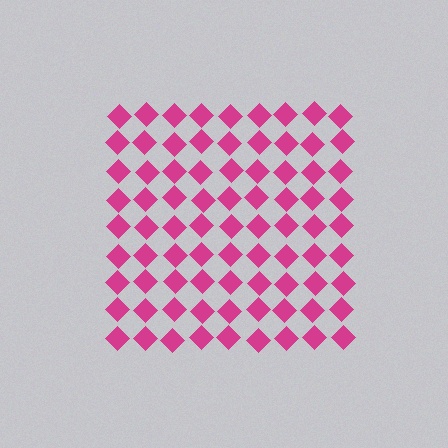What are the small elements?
The small elements are diamonds.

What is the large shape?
The large shape is a square.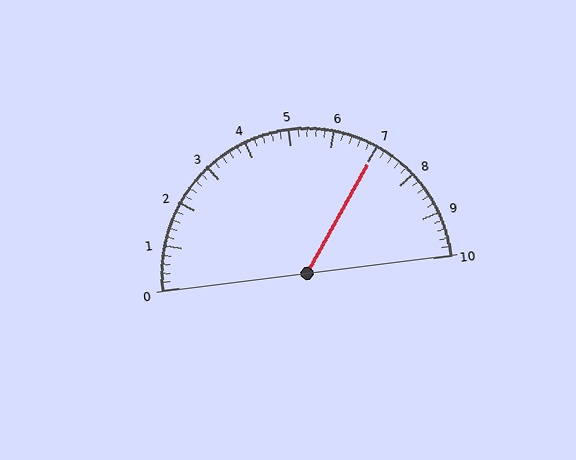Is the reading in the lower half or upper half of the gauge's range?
The reading is in the upper half of the range (0 to 10).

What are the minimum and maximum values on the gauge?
The gauge ranges from 0 to 10.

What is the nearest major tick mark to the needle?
The nearest major tick mark is 7.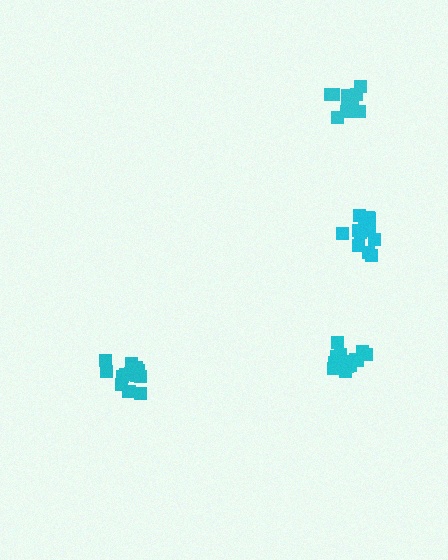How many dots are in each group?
Group 1: 12 dots, Group 2: 14 dots, Group 3: 16 dots, Group 4: 13 dots (55 total).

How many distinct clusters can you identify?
There are 4 distinct clusters.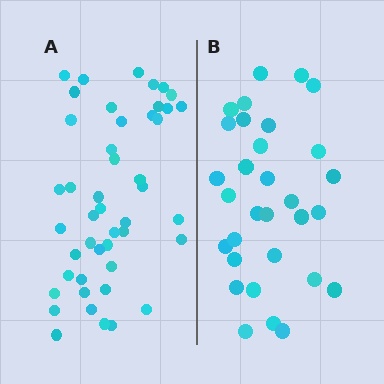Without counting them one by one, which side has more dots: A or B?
Region A (the left region) has more dots.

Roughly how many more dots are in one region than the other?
Region A has approximately 15 more dots than region B.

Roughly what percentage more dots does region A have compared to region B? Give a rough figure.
About 50% more.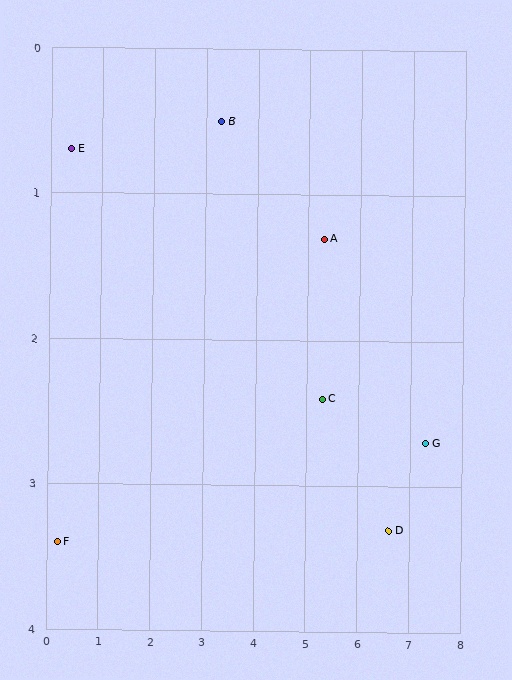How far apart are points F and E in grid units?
Points F and E are about 2.7 grid units apart.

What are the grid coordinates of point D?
Point D is at approximately (6.6, 3.3).